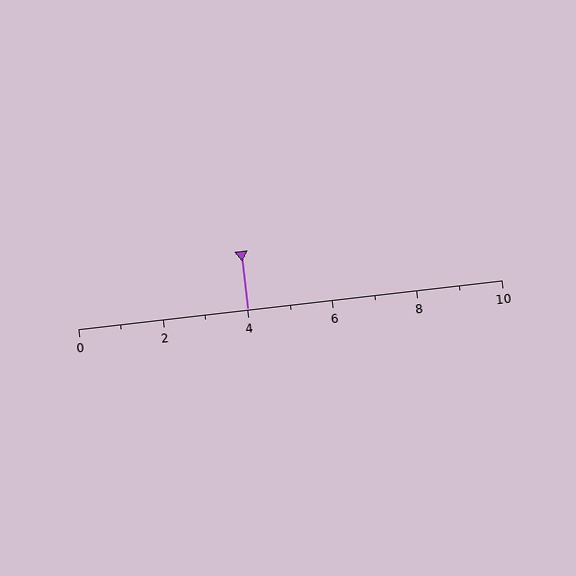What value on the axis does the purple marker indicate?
The marker indicates approximately 4.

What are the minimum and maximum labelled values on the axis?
The axis runs from 0 to 10.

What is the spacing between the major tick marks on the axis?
The major ticks are spaced 2 apart.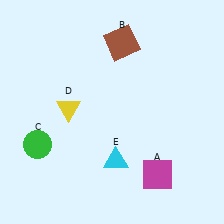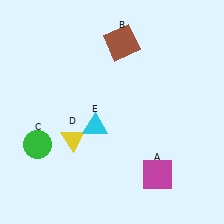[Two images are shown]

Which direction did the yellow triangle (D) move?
The yellow triangle (D) moved down.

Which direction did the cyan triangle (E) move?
The cyan triangle (E) moved up.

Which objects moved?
The objects that moved are: the yellow triangle (D), the cyan triangle (E).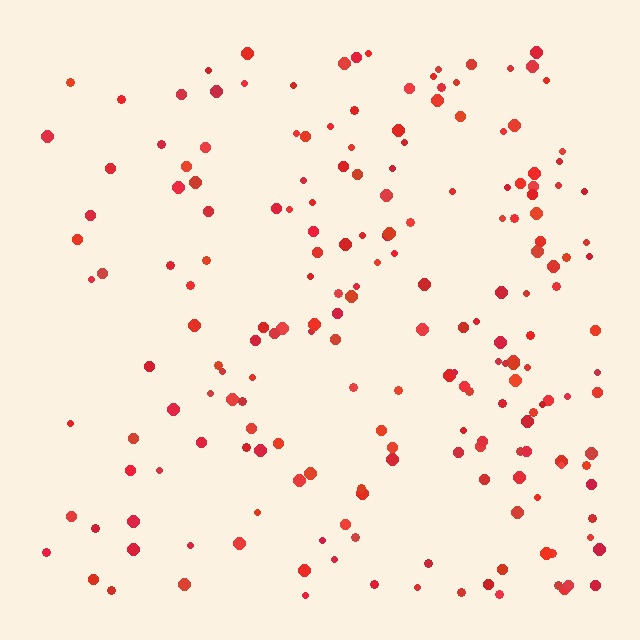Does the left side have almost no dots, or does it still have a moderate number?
Still a moderate number, just noticeably fewer than the right.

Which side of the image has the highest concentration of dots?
The right.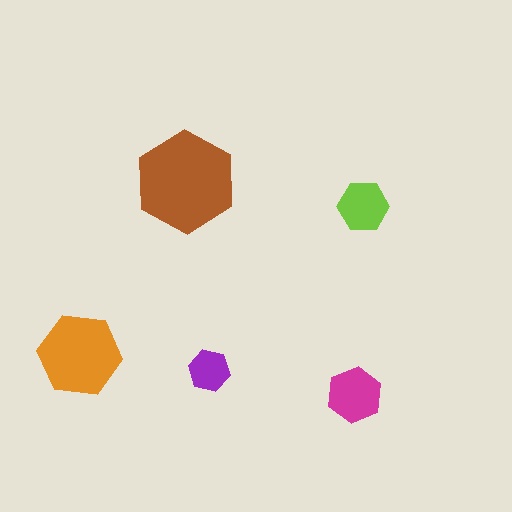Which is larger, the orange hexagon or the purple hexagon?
The orange one.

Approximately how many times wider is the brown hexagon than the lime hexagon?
About 2 times wider.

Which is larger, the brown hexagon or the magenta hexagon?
The brown one.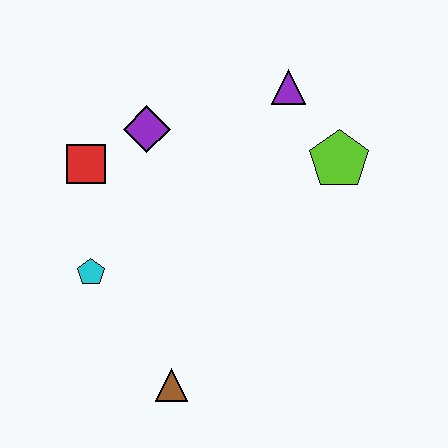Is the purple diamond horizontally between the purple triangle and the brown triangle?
No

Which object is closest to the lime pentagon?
The purple triangle is closest to the lime pentagon.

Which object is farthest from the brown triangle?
The purple triangle is farthest from the brown triangle.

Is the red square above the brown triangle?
Yes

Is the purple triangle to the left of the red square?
No